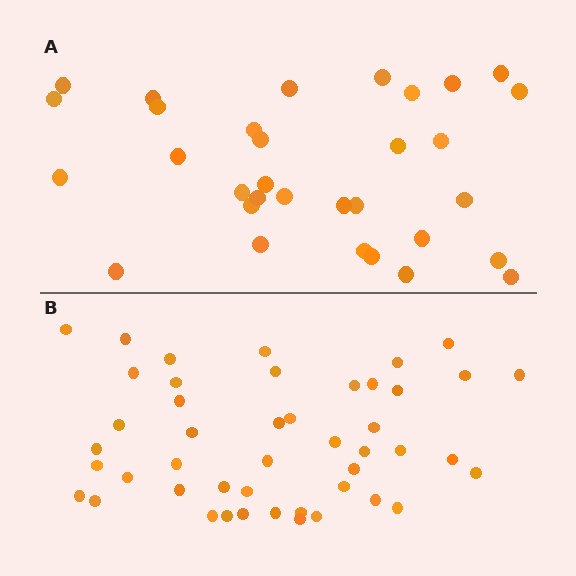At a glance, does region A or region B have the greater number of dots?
Region B (the bottom region) has more dots.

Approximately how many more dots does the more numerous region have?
Region B has approximately 15 more dots than region A.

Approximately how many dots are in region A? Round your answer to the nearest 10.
About 30 dots. (The exact count is 32, which rounds to 30.)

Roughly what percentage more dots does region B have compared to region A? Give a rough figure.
About 45% more.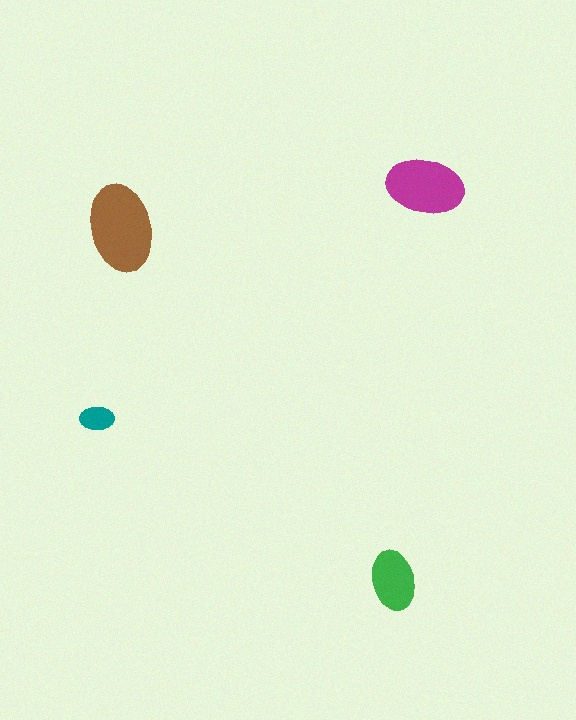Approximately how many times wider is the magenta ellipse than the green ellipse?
About 1.5 times wider.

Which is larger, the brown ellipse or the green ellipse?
The brown one.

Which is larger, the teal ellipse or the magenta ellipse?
The magenta one.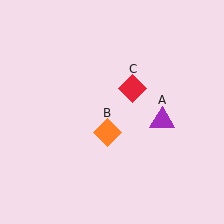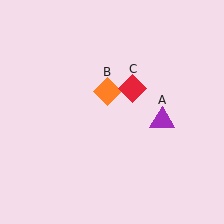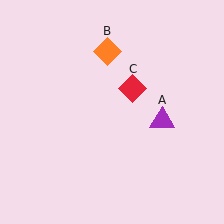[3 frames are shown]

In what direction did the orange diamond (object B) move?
The orange diamond (object B) moved up.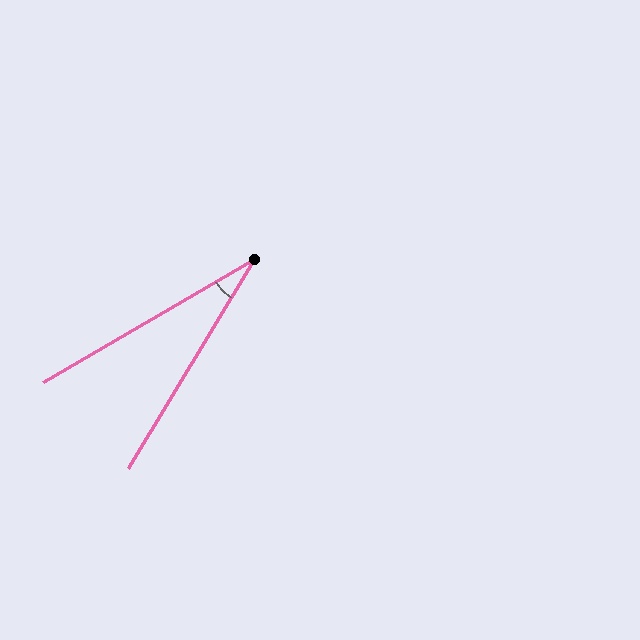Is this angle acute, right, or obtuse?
It is acute.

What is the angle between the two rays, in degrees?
Approximately 29 degrees.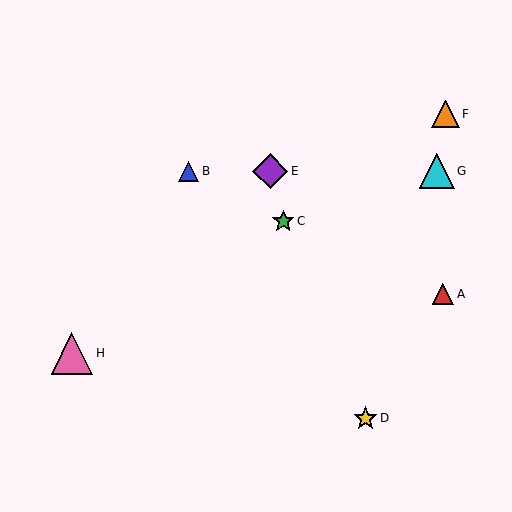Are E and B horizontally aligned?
Yes, both are at y≈171.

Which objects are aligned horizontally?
Objects B, E, G are aligned horizontally.